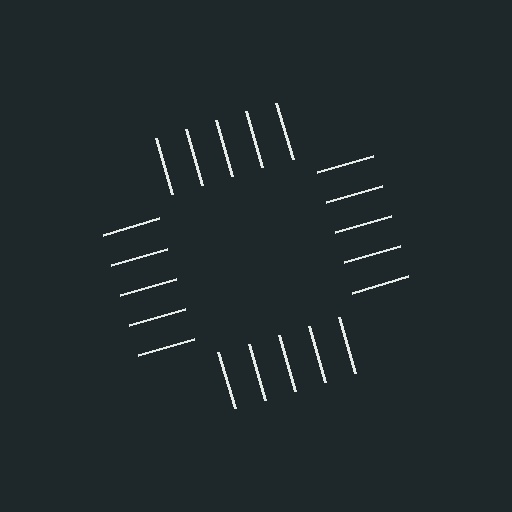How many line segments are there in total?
20 — 5 along each of the 4 edges.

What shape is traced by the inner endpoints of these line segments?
An illusory square — the line segments terminate on its edges but no continuous stroke is drawn.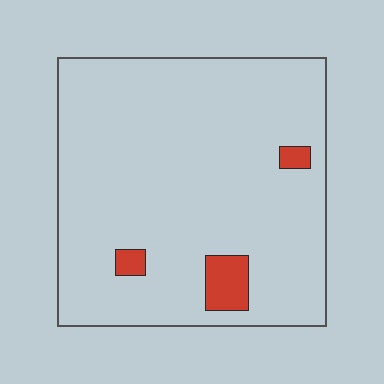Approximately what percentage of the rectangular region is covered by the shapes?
Approximately 5%.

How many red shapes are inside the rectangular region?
3.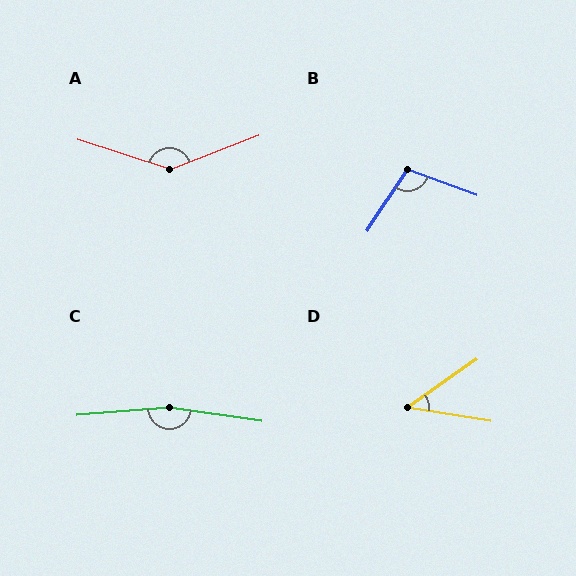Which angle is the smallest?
D, at approximately 44 degrees.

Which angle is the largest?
C, at approximately 167 degrees.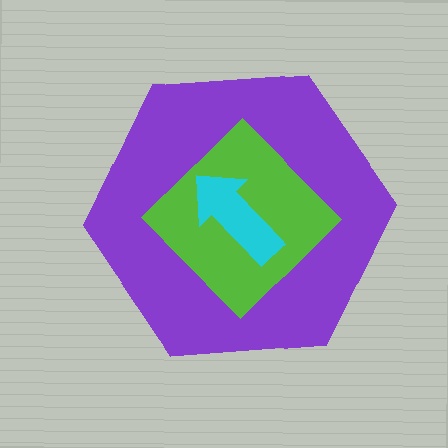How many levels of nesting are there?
3.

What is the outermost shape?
The purple hexagon.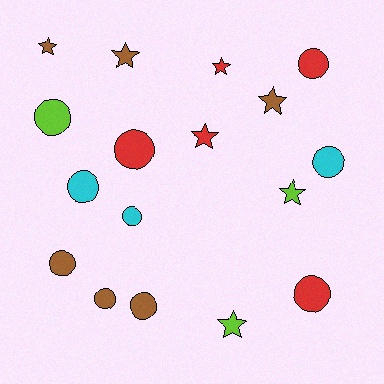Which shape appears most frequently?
Circle, with 10 objects.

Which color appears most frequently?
Brown, with 6 objects.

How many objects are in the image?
There are 17 objects.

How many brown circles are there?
There are 3 brown circles.